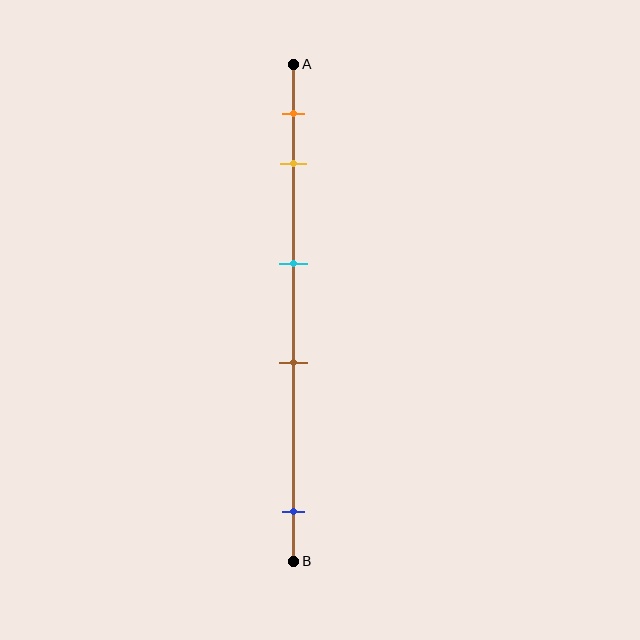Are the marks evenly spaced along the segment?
No, the marks are not evenly spaced.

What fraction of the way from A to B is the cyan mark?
The cyan mark is approximately 40% (0.4) of the way from A to B.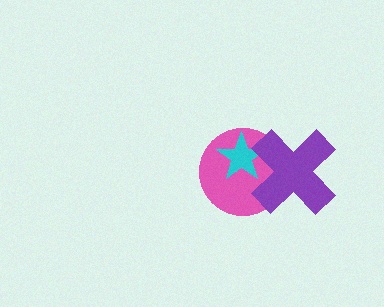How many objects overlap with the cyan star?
2 objects overlap with the cyan star.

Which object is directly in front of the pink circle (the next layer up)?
The cyan star is directly in front of the pink circle.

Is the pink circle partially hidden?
Yes, it is partially covered by another shape.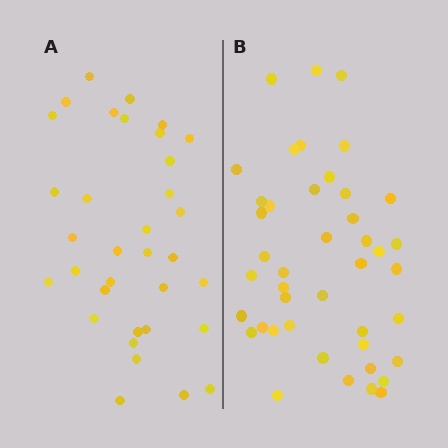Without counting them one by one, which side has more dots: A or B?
Region B (the right region) has more dots.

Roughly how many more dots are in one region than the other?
Region B has roughly 8 or so more dots than region A.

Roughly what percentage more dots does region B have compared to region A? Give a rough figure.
About 25% more.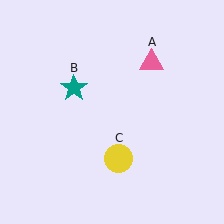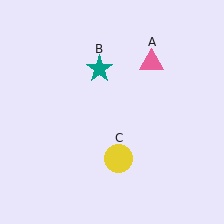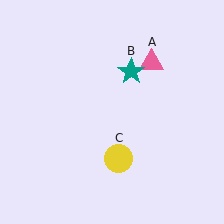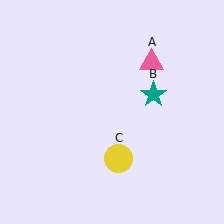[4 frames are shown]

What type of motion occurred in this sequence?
The teal star (object B) rotated clockwise around the center of the scene.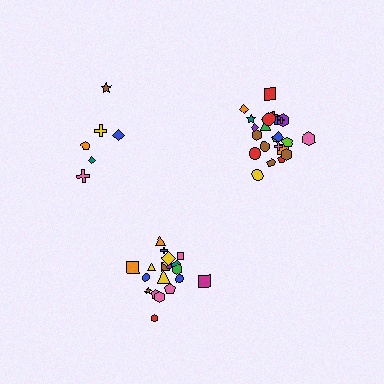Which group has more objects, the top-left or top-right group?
The top-right group.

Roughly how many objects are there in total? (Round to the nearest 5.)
Roughly 55 objects in total.